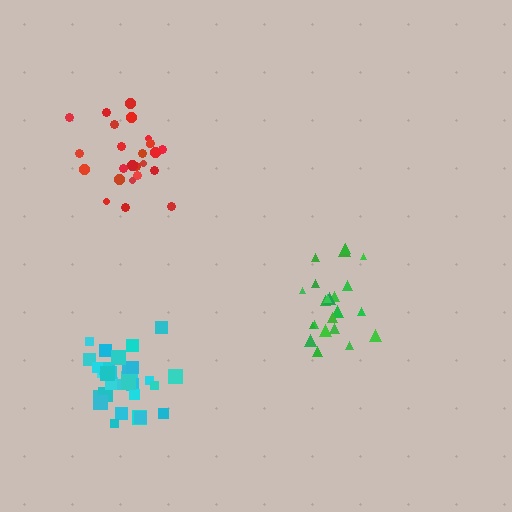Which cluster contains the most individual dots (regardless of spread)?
Cyan (34).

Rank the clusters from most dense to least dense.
cyan, red, green.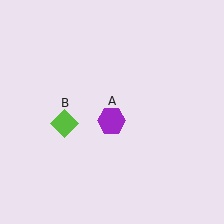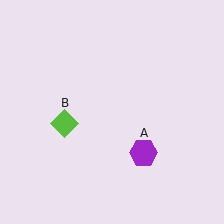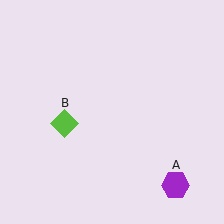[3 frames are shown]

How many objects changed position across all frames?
1 object changed position: purple hexagon (object A).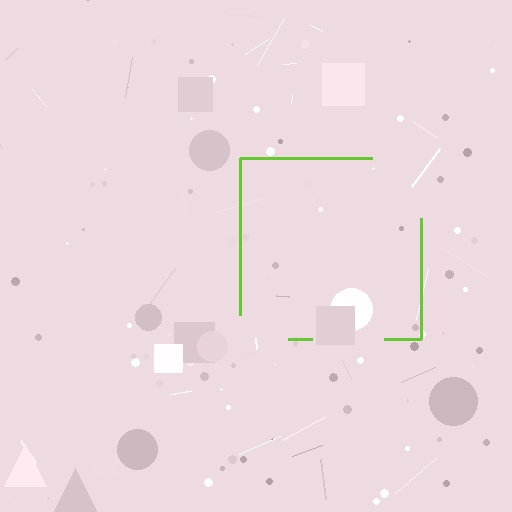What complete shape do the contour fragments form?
The contour fragments form a square.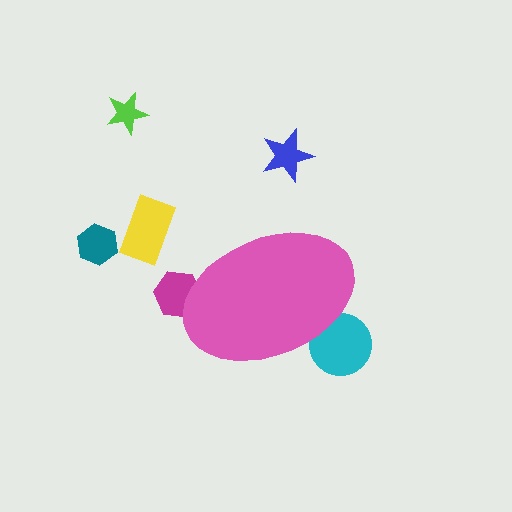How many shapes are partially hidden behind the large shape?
2 shapes are partially hidden.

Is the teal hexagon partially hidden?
No, the teal hexagon is fully visible.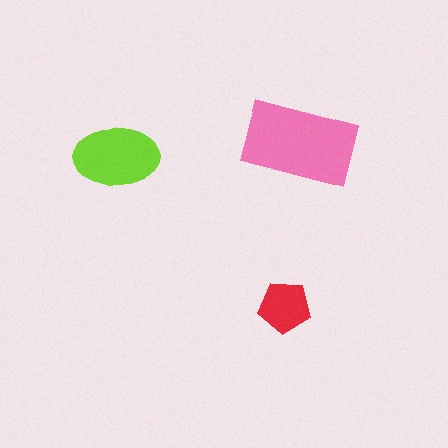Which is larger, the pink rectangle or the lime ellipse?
The pink rectangle.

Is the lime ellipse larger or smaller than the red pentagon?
Larger.